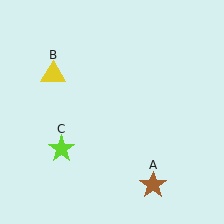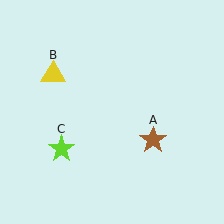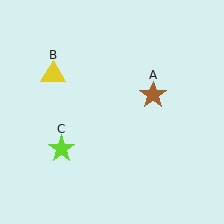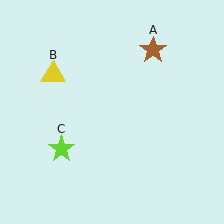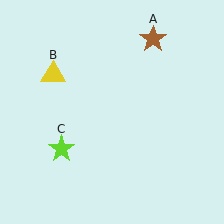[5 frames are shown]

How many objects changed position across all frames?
1 object changed position: brown star (object A).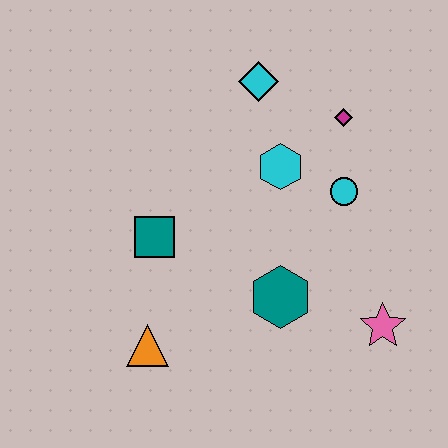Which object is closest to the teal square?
The orange triangle is closest to the teal square.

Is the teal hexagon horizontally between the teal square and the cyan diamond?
No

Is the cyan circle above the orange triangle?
Yes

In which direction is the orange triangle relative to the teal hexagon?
The orange triangle is to the left of the teal hexagon.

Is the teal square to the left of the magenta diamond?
Yes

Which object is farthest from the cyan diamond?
The orange triangle is farthest from the cyan diamond.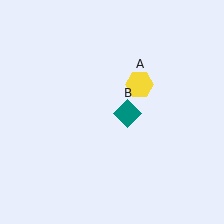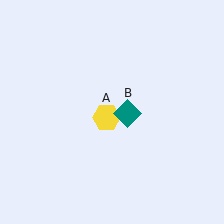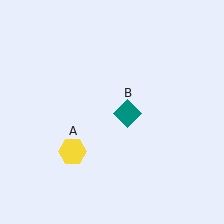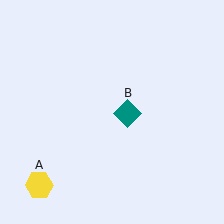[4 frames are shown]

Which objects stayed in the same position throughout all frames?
Teal diamond (object B) remained stationary.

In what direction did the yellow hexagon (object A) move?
The yellow hexagon (object A) moved down and to the left.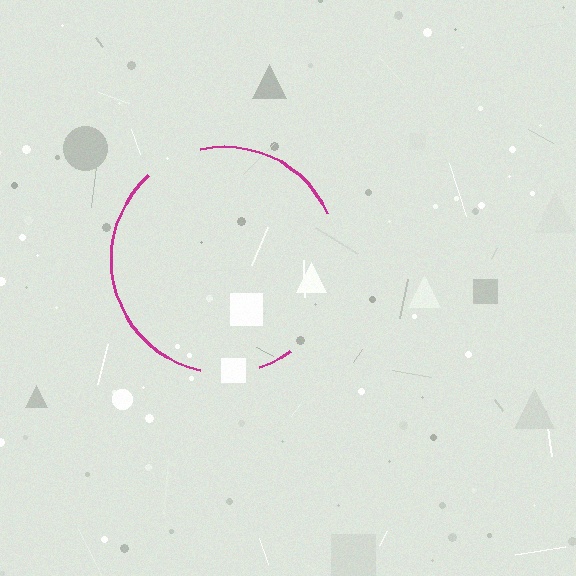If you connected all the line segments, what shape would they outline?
They would outline a circle.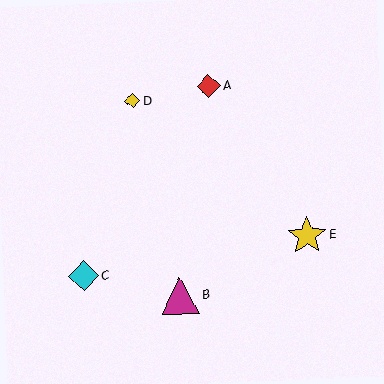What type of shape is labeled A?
Shape A is a red diamond.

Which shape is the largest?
The yellow star (labeled E) is the largest.